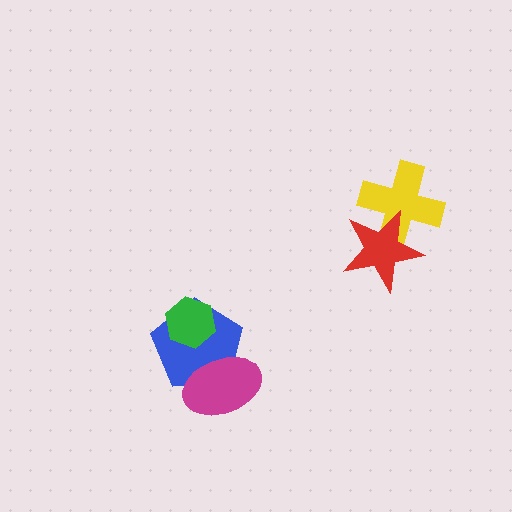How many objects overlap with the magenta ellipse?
1 object overlaps with the magenta ellipse.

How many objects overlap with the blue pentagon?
2 objects overlap with the blue pentagon.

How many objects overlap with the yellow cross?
1 object overlaps with the yellow cross.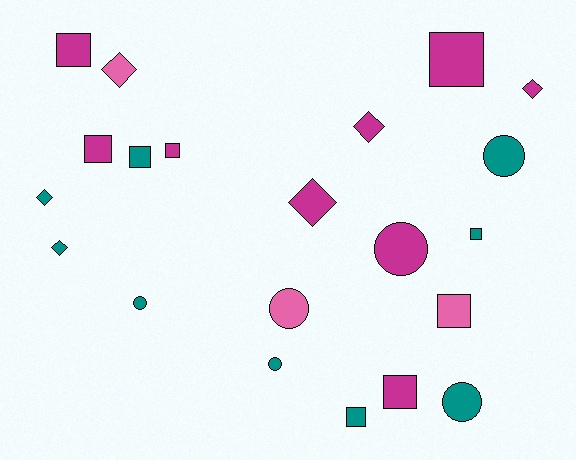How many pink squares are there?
There is 1 pink square.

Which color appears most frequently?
Teal, with 9 objects.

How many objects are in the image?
There are 21 objects.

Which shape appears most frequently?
Square, with 9 objects.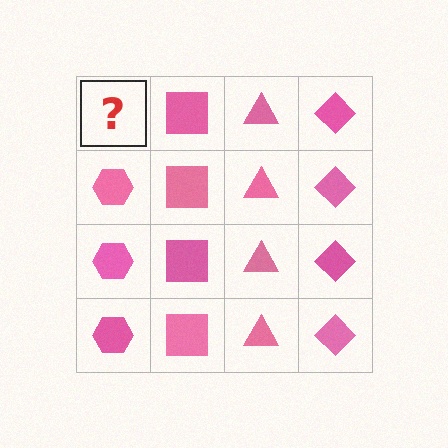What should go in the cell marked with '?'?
The missing cell should contain a pink hexagon.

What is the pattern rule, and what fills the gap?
The rule is that each column has a consistent shape. The gap should be filled with a pink hexagon.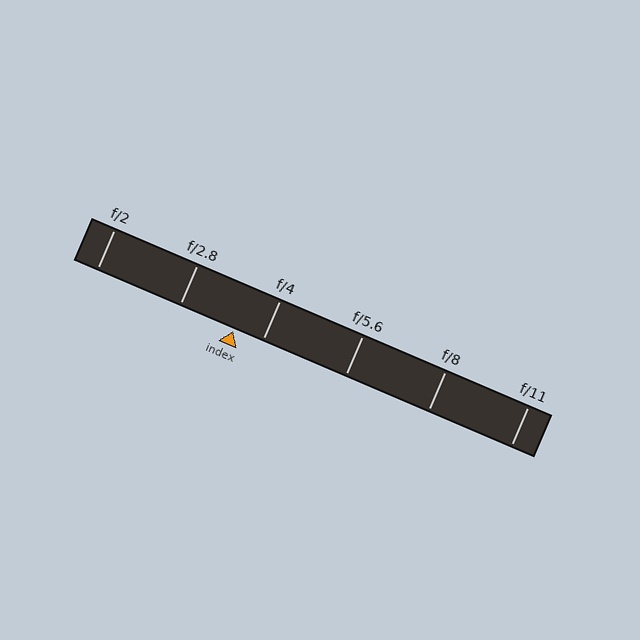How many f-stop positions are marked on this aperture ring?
There are 6 f-stop positions marked.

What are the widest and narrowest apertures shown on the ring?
The widest aperture shown is f/2 and the narrowest is f/11.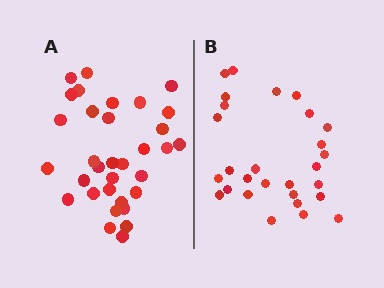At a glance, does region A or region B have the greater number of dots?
Region A (the left region) has more dots.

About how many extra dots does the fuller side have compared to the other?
Region A has about 5 more dots than region B.